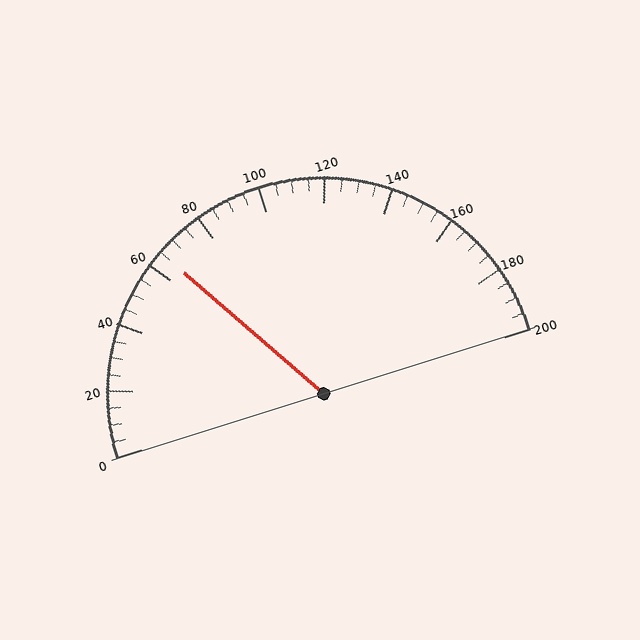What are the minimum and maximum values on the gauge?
The gauge ranges from 0 to 200.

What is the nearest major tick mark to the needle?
The nearest major tick mark is 60.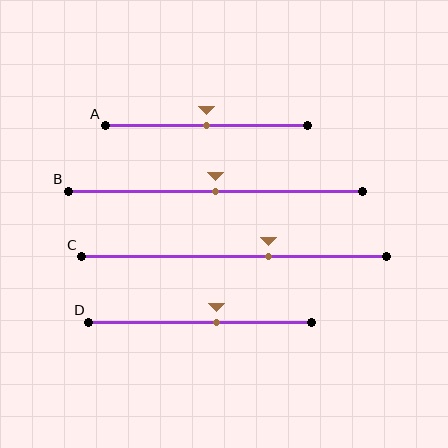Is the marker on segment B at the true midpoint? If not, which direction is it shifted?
Yes, the marker on segment B is at the true midpoint.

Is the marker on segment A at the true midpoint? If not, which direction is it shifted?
Yes, the marker on segment A is at the true midpoint.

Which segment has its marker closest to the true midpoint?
Segment A has its marker closest to the true midpoint.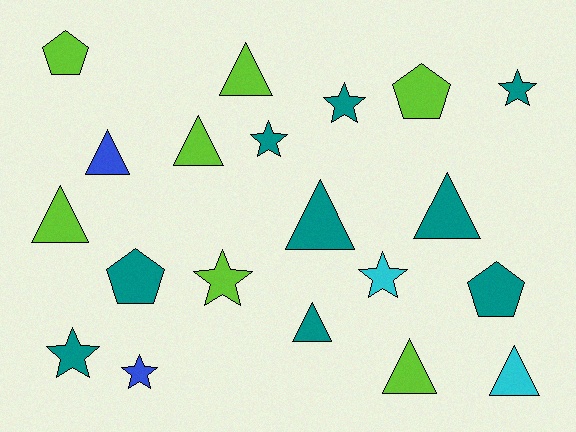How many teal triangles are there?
There are 3 teal triangles.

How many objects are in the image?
There are 20 objects.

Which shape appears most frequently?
Triangle, with 9 objects.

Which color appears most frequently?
Teal, with 9 objects.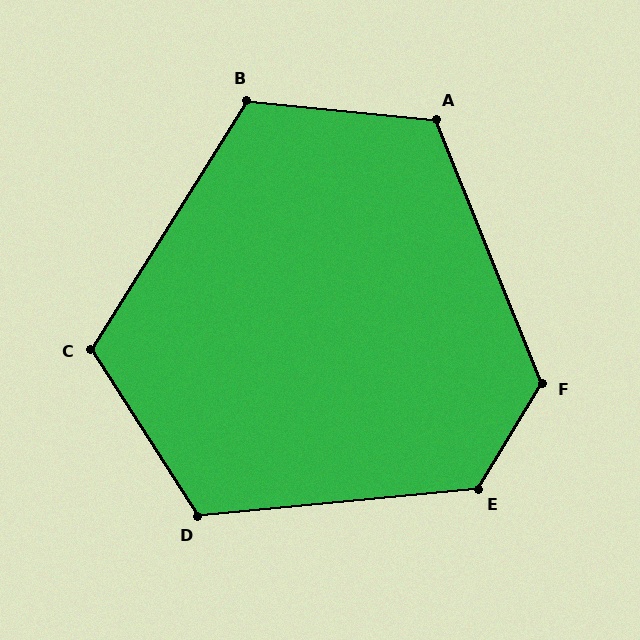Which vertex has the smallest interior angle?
C, at approximately 115 degrees.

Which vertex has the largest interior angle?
E, at approximately 127 degrees.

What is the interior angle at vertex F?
Approximately 127 degrees (obtuse).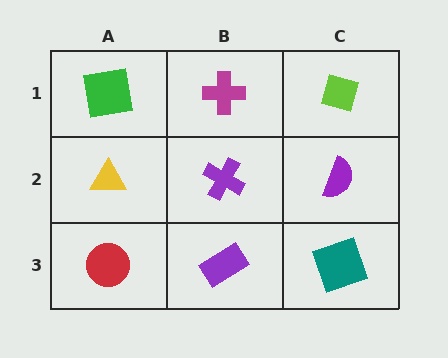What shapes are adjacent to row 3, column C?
A purple semicircle (row 2, column C), a purple rectangle (row 3, column B).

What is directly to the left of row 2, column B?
A yellow triangle.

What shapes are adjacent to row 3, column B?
A purple cross (row 2, column B), a red circle (row 3, column A), a teal square (row 3, column C).